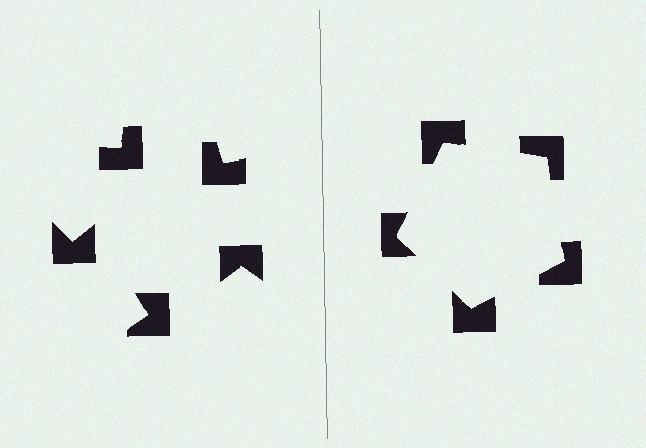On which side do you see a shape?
An illusory pentagon appears on the right side. On the left side the wedge cuts are rotated, so no coherent shape forms.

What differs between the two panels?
The notched squares are positioned identically on both sides; only the wedge orientations differ. On the right they align to a pentagon; on the left they are misaligned.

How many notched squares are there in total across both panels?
10 — 5 on each side.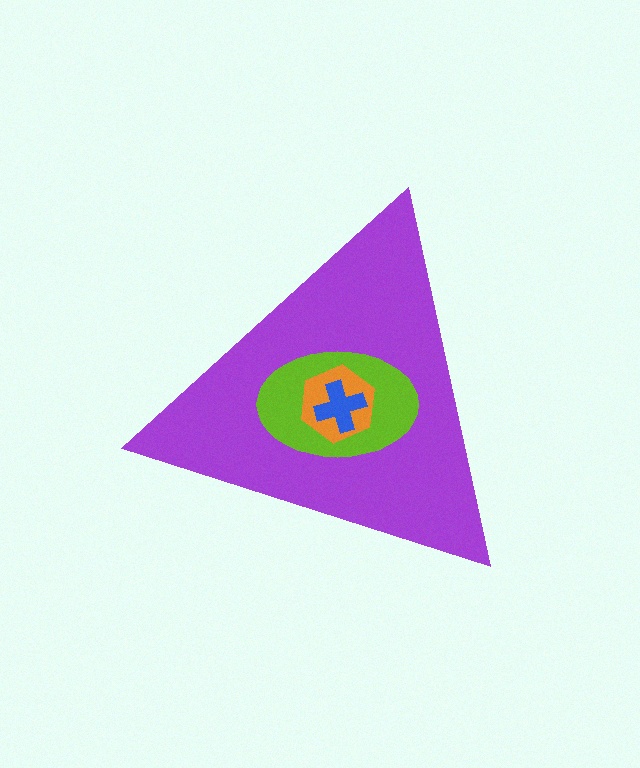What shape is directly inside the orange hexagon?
The blue cross.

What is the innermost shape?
The blue cross.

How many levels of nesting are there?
4.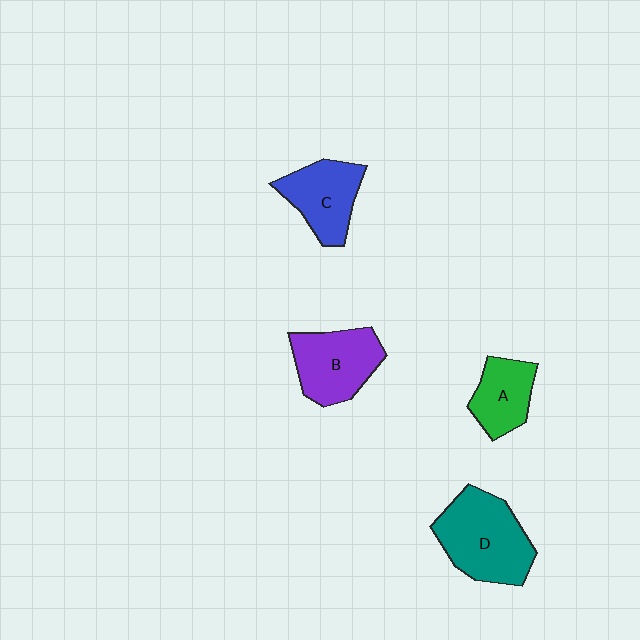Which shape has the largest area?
Shape D (teal).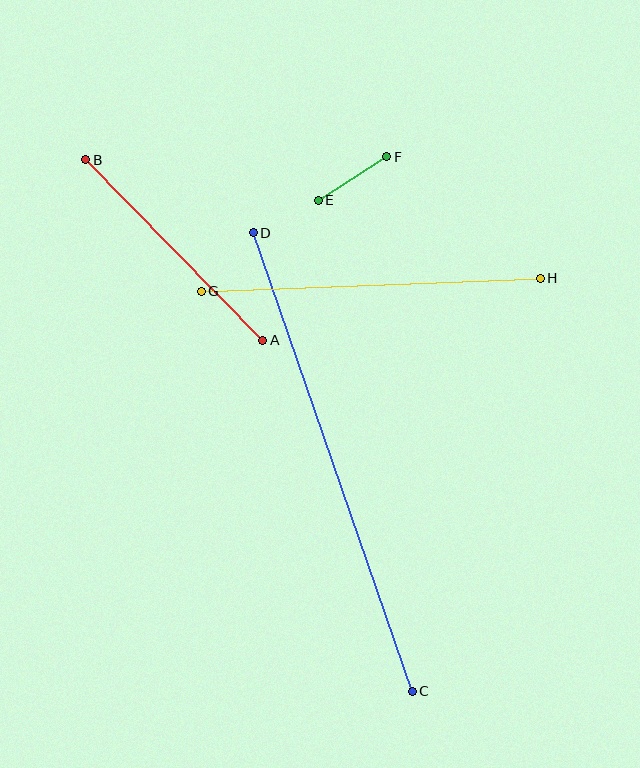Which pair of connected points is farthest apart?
Points C and D are farthest apart.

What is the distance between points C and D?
The distance is approximately 485 pixels.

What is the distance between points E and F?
The distance is approximately 81 pixels.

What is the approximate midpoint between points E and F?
The midpoint is at approximately (353, 178) pixels.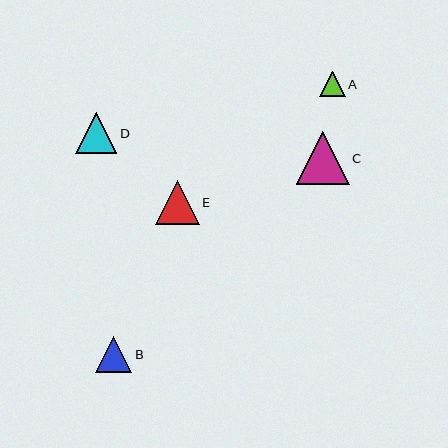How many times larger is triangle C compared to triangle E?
Triangle C is approximately 1.2 times the size of triangle E.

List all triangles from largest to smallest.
From largest to smallest: C, E, D, B, A.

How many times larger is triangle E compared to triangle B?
Triangle E is approximately 1.2 times the size of triangle B.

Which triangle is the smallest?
Triangle A is the smallest with a size of approximately 25 pixels.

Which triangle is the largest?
Triangle C is the largest with a size of approximately 53 pixels.